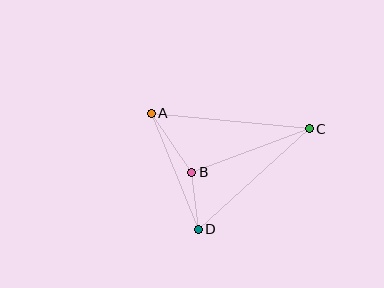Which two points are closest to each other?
Points B and D are closest to each other.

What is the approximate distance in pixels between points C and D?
The distance between C and D is approximately 150 pixels.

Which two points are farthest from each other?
Points A and C are farthest from each other.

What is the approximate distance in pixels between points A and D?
The distance between A and D is approximately 125 pixels.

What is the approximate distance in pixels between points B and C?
The distance between B and C is approximately 125 pixels.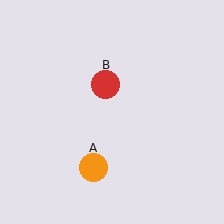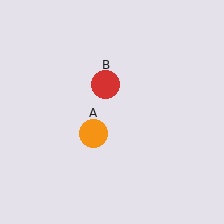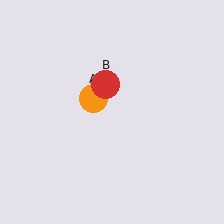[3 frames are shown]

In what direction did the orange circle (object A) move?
The orange circle (object A) moved up.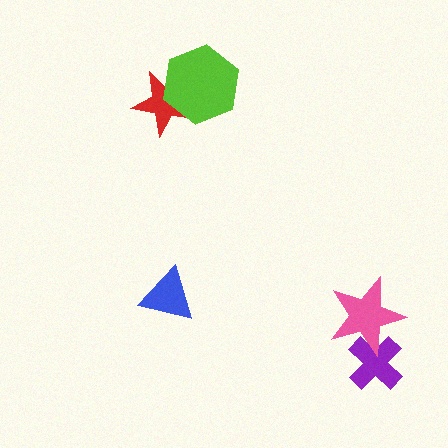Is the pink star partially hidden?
No, no other shape covers it.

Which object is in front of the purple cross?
The pink star is in front of the purple cross.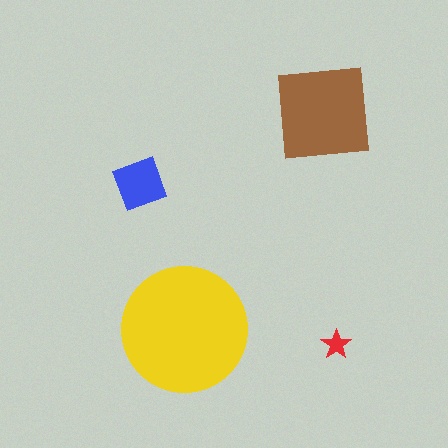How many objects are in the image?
There are 4 objects in the image.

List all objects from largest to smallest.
The yellow circle, the brown square, the blue square, the red star.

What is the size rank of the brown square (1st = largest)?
2nd.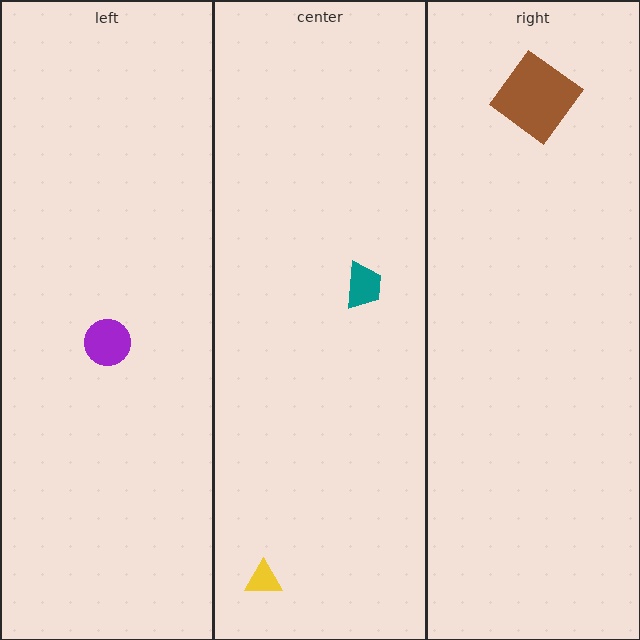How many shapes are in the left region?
1.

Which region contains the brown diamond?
The right region.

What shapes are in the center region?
The teal trapezoid, the yellow triangle.